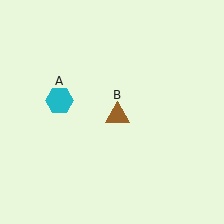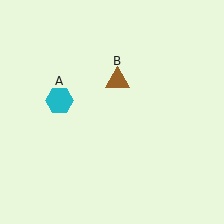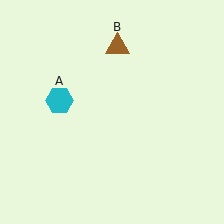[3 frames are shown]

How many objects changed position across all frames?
1 object changed position: brown triangle (object B).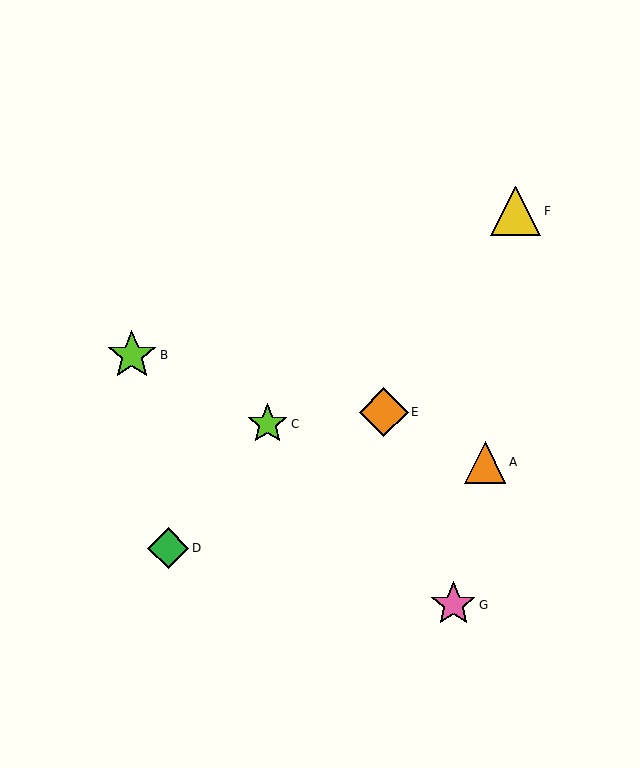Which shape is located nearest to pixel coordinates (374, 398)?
The orange diamond (labeled E) at (384, 412) is nearest to that location.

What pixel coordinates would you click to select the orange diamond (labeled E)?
Click at (384, 412) to select the orange diamond E.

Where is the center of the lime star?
The center of the lime star is at (132, 355).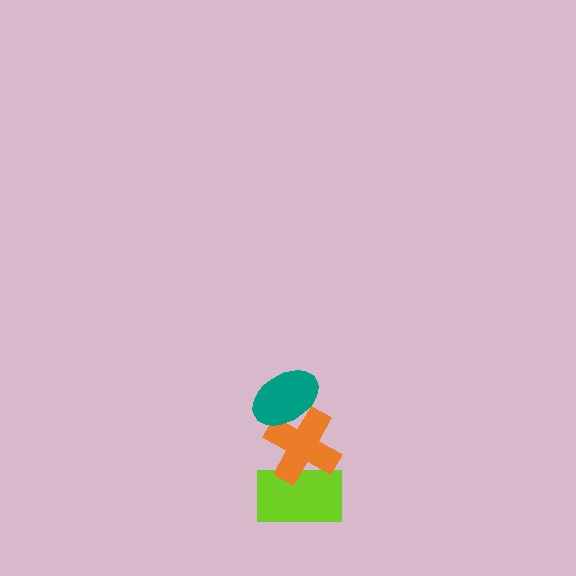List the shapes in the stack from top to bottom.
From top to bottom: the teal ellipse, the orange cross, the lime rectangle.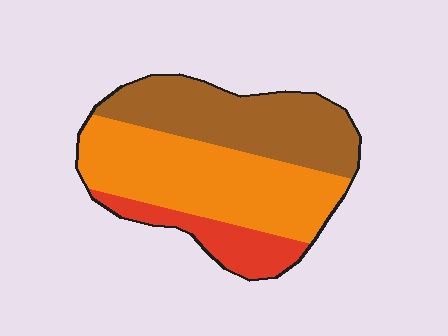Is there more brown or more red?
Brown.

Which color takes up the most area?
Orange, at roughly 45%.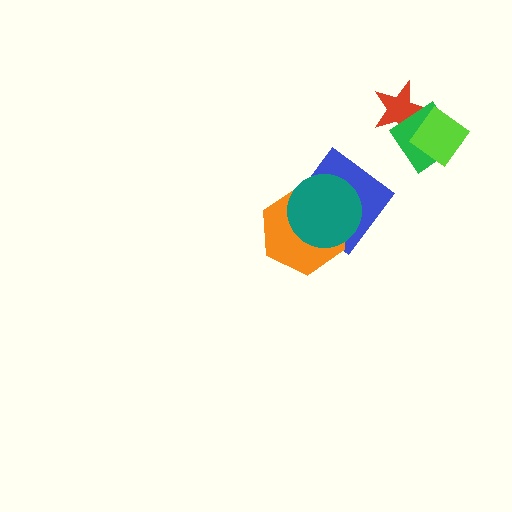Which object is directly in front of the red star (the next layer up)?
The green diamond is directly in front of the red star.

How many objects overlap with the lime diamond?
2 objects overlap with the lime diamond.